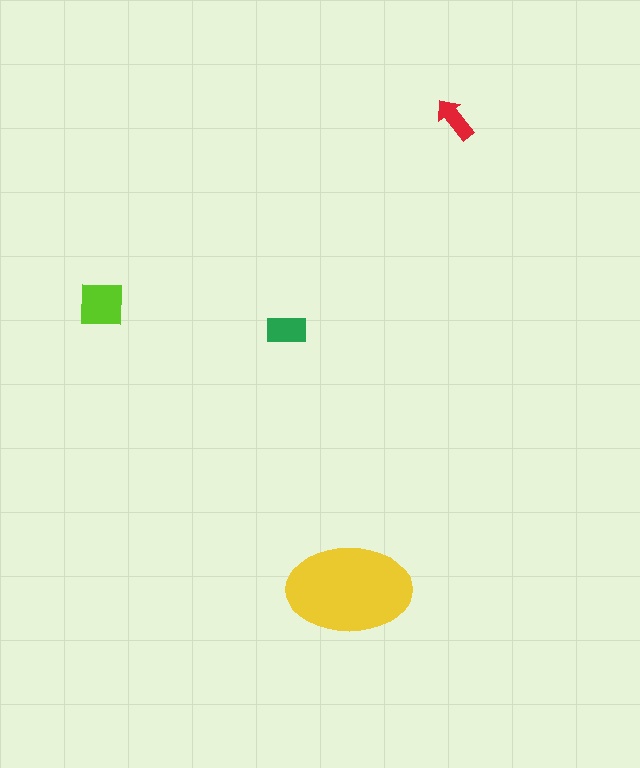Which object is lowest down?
The yellow ellipse is bottommost.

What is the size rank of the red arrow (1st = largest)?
4th.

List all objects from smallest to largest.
The red arrow, the green rectangle, the lime square, the yellow ellipse.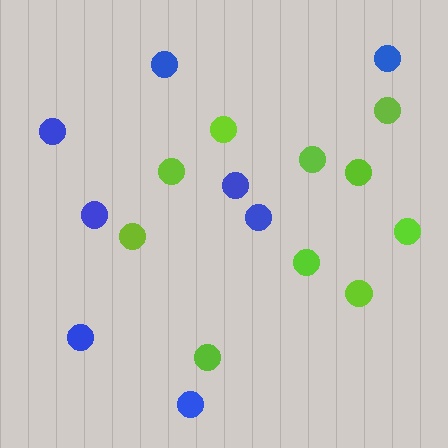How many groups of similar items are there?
There are 2 groups: one group of blue circles (8) and one group of lime circles (10).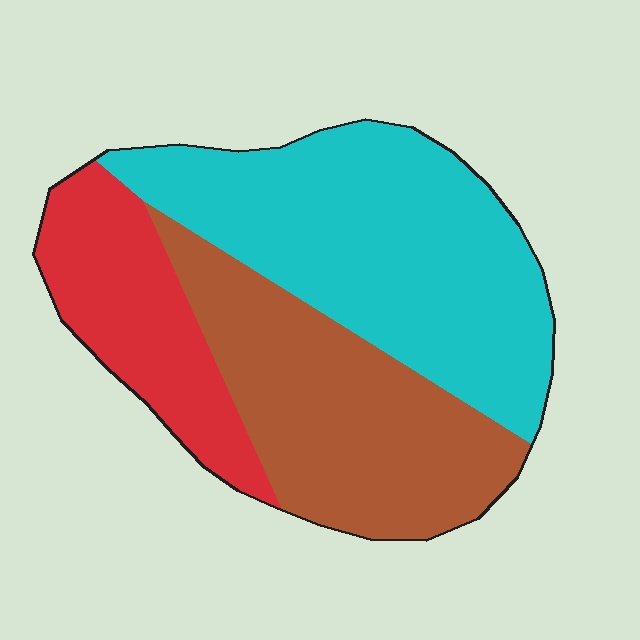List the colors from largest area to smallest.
From largest to smallest: cyan, brown, red.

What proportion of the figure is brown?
Brown covers roughly 35% of the figure.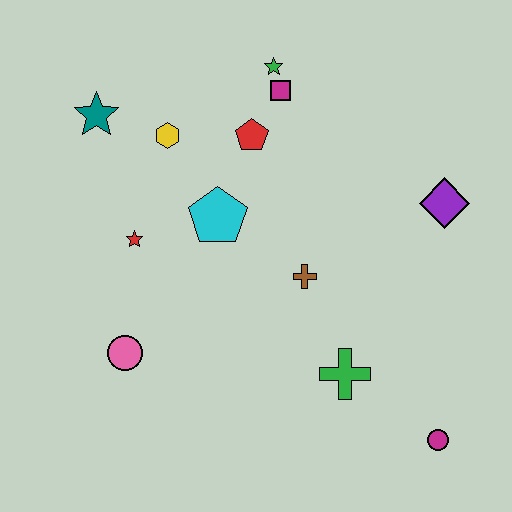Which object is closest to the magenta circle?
The green cross is closest to the magenta circle.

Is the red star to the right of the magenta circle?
No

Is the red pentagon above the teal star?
No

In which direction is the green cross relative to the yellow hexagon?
The green cross is below the yellow hexagon.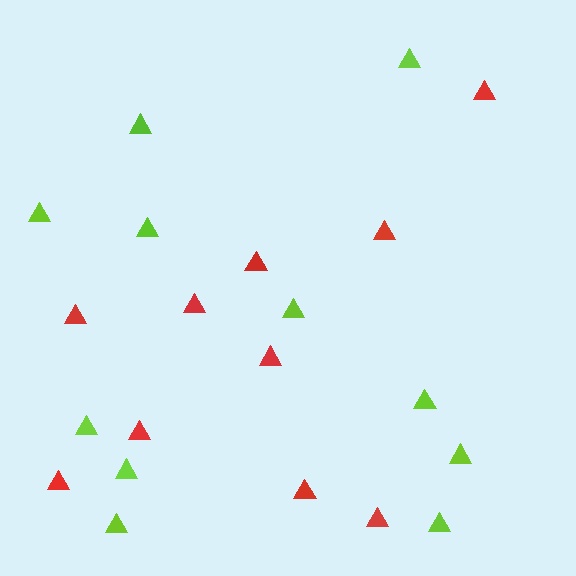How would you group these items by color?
There are 2 groups: one group of red triangles (10) and one group of lime triangles (11).